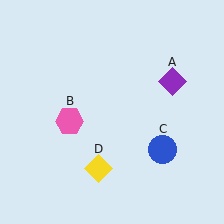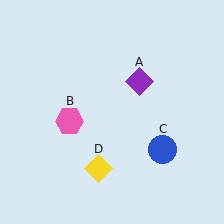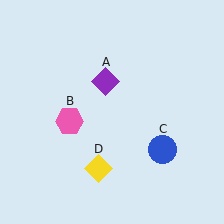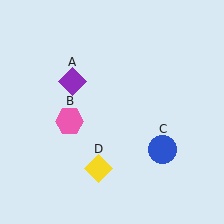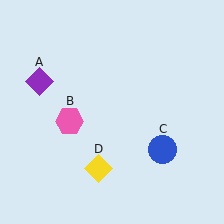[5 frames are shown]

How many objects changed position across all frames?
1 object changed position: purple diamond (object A).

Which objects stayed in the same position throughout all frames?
Pink hexagon (object B) and blue circle (object C) and yellow diamond (object D) remained stationary.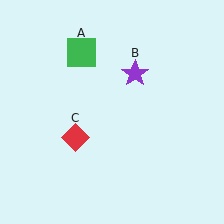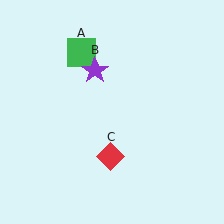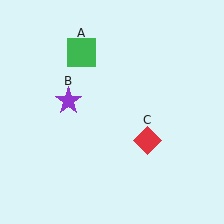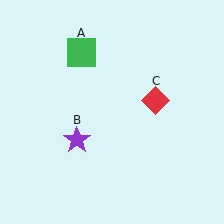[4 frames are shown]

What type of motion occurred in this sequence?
The purple star (object B), red diamond (object C) rotated counterclockwise around the center of the scene.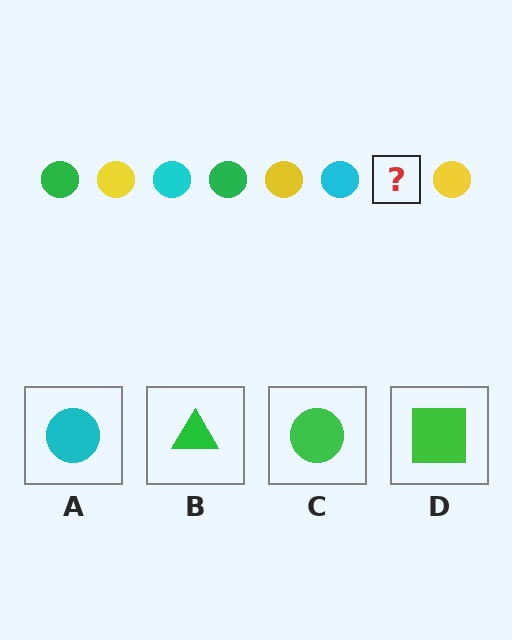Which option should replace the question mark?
Option C.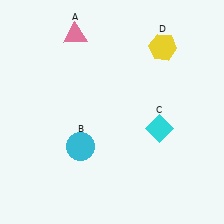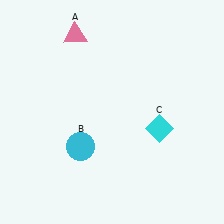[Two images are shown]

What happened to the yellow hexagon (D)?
The yellow hexagon (D) was removed in Image 2. It was in the top-right area of Image 1.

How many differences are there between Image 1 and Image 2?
There is 1 difference between the two images.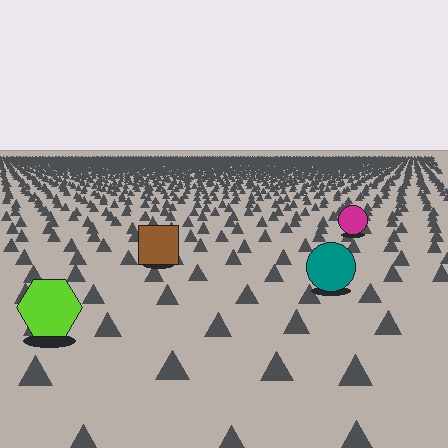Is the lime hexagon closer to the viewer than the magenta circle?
Yes. The lime hexagon is closer — you can tell from the texture gradient: the ground texture is coarser near it.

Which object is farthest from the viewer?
The magenta circle is farthest from the viewer. It appears smaller and the ground texture around it is denser.